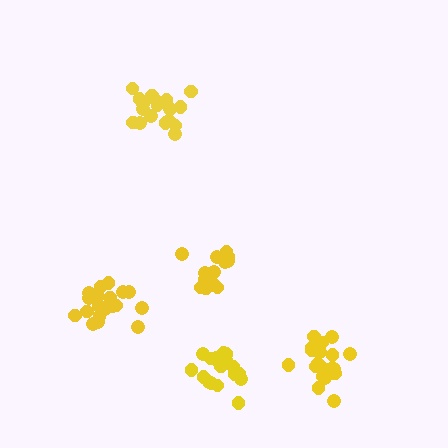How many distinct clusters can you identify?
There are 5 distinct clusters.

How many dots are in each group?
Group 1: 20 dots, Group 2: 18 dots, Group 3: 20 dots, Group 4: 18 dots, Group 5: 20 dots (96 total).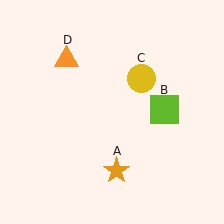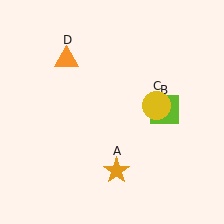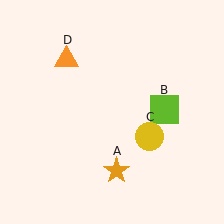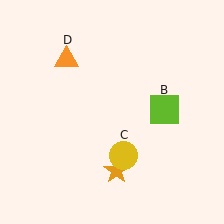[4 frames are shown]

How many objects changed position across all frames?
1 object changed position: yellow circle (object C).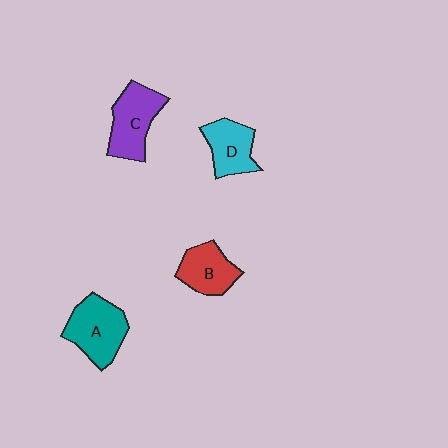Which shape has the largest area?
Shape A (teal).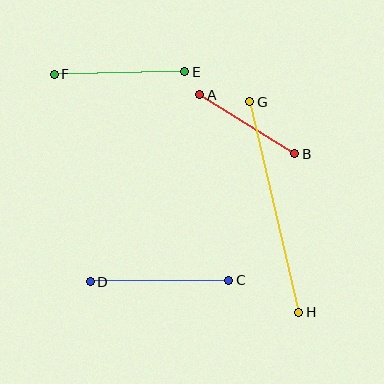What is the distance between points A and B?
The distance is approximately 112 pixels.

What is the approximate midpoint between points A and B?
The midpoint is at approximately (247, 124) pixels.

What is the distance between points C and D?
The distance is approximately 139 pixels.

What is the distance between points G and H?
The distance is approximately 216 pixels.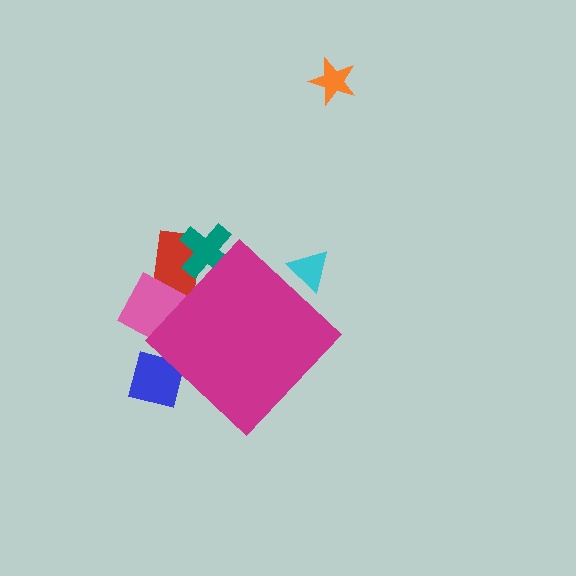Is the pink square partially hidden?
Yes, the pink square is partially hidden behind the magenta diamond.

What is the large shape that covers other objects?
A magenta diamond.